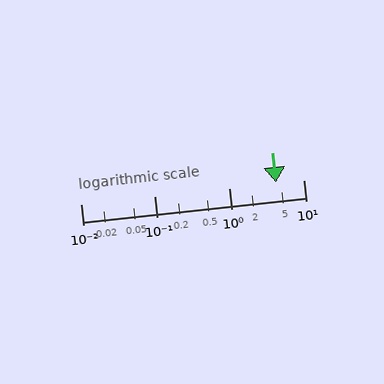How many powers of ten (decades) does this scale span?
The scale spans 3 decades, from 0.01 to 10.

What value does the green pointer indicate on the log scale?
The pointer indicates approximately 4.3.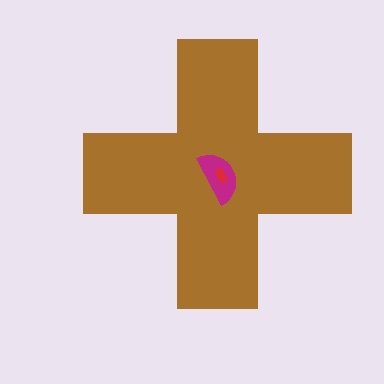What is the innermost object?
The red rectangle.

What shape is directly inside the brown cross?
The magenta semicircle.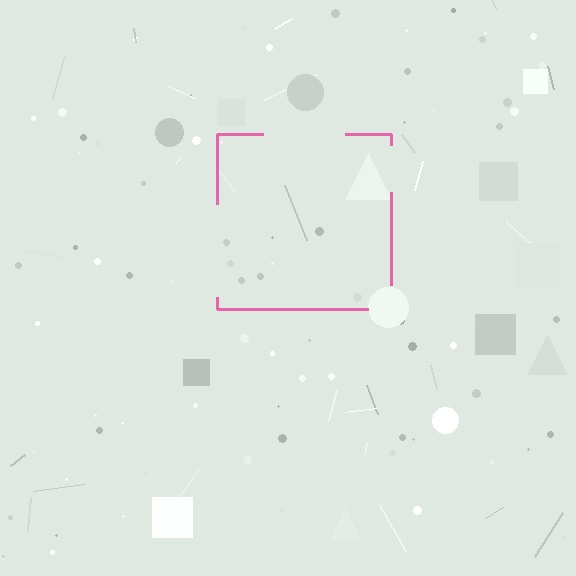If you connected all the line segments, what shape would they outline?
They would outline a square.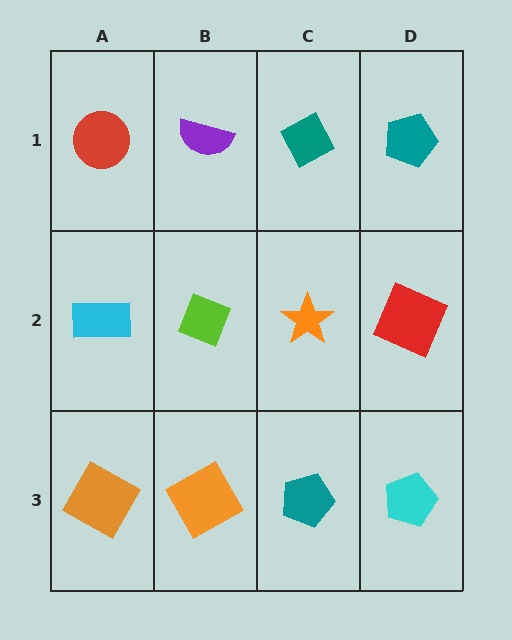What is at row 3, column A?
An orange square.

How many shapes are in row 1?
4 shapes.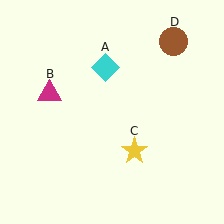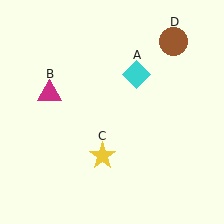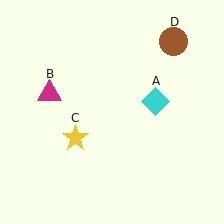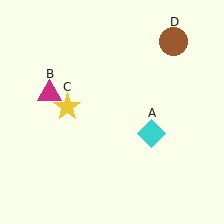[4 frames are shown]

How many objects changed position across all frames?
2 objects changed position: cyan diamond (object A), yellow star (object C).